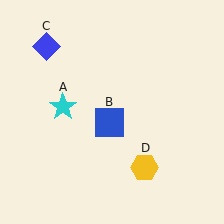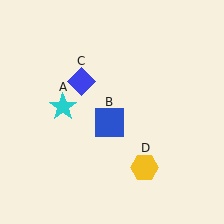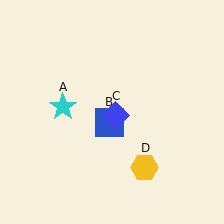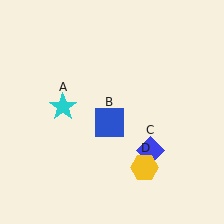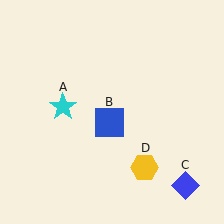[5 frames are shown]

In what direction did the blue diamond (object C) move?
The blue diamond (object C) moved down and to the right.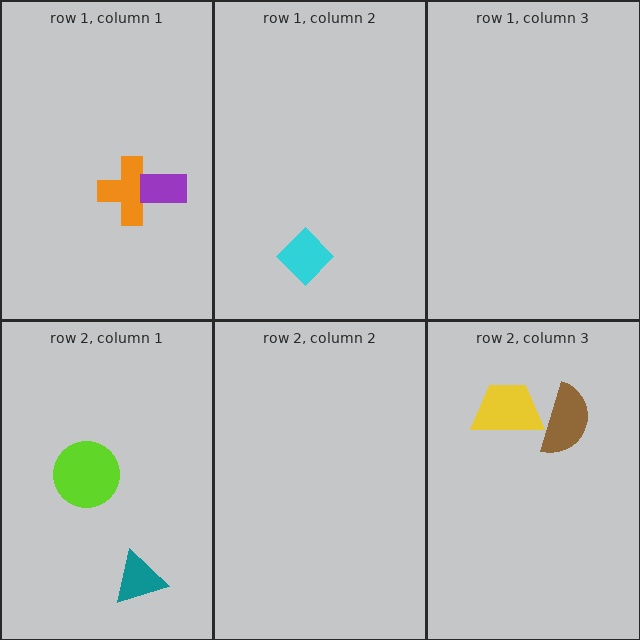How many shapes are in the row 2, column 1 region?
2.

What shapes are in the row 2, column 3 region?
The yellow trapezoid, the brown semicircle.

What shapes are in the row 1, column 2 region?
The cyan diamond.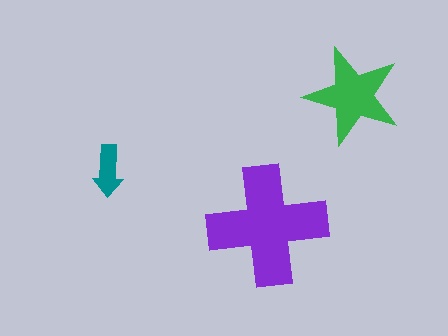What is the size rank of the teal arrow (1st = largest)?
3rd.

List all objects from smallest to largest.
The teal arrow, the green star, the purple cross.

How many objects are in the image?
There are 3 objects in the image.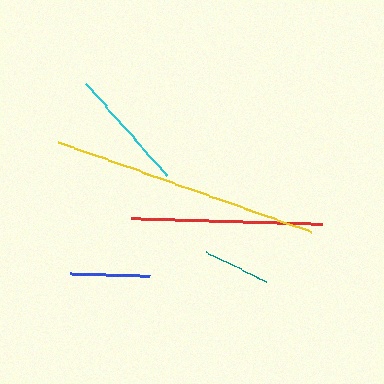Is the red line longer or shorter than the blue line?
The red line is longer than the blue line.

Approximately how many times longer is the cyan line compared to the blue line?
The cyan line is approximately 1.5 times the length of the blue line.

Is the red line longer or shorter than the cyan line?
The red line is longer than the cyan line.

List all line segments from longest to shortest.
From longest to shortest: yellow, red, cyan, blue, teal.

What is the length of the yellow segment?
The yellow segment is approximately 268 pixels long.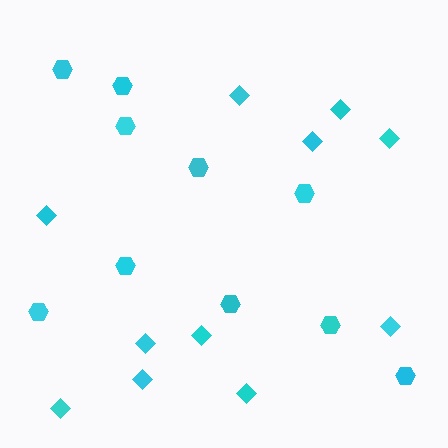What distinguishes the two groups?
There are 2 groups: one group of hexagons (10) and one group of diamonds (11).